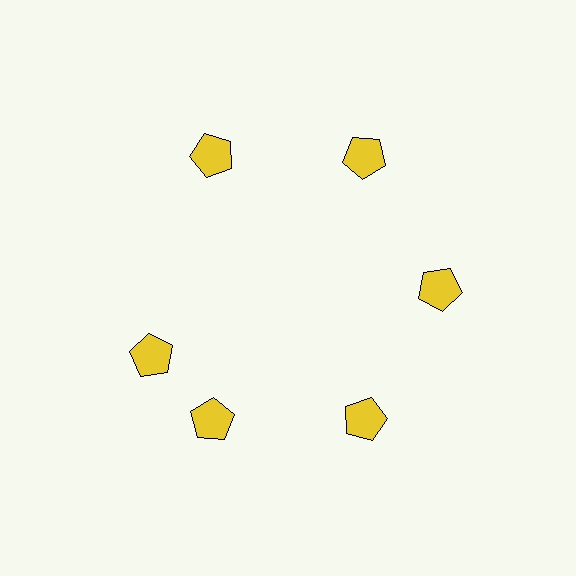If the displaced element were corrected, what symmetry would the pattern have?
It would have 6-fold rotational symmetry — the pattern would map onto itself every 60 degrees.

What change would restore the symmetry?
The symmetry would be restored by rotating it back into even spacing with its neighbors so that all 6 pentagons sit at equal angles and equal distance from the center.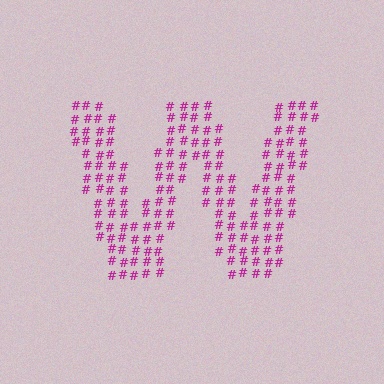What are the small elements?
The small elements are hash symbols.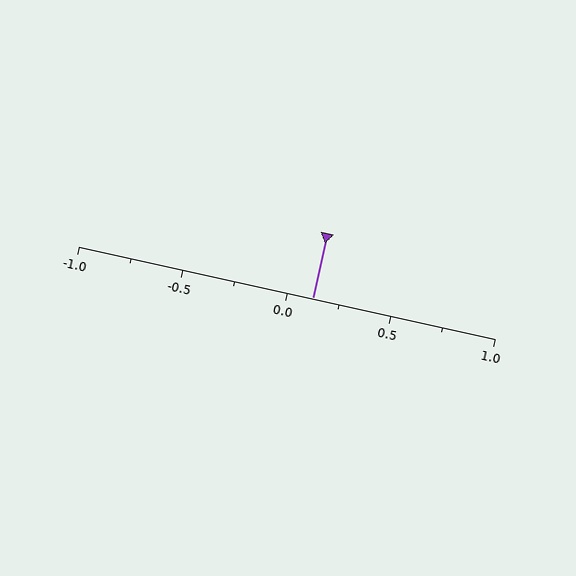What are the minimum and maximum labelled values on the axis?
The axis runs from -1.0 to 1.0.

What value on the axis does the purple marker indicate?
The marker indicates approximately 0.12.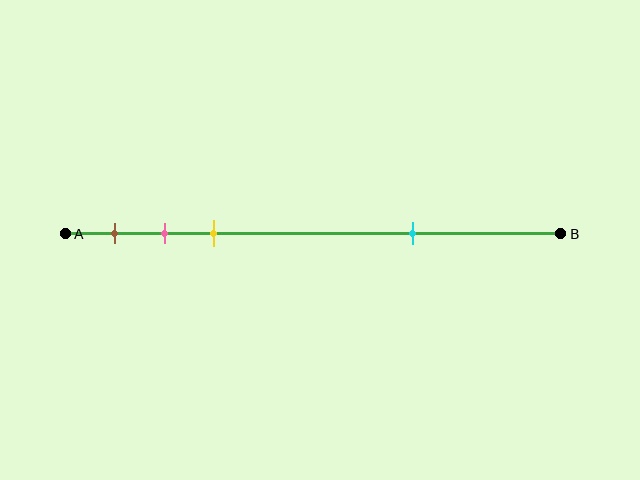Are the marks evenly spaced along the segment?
No, the marks are not evenly spaced.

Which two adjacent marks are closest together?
The pink and yellow marks are the closest adjacent pair.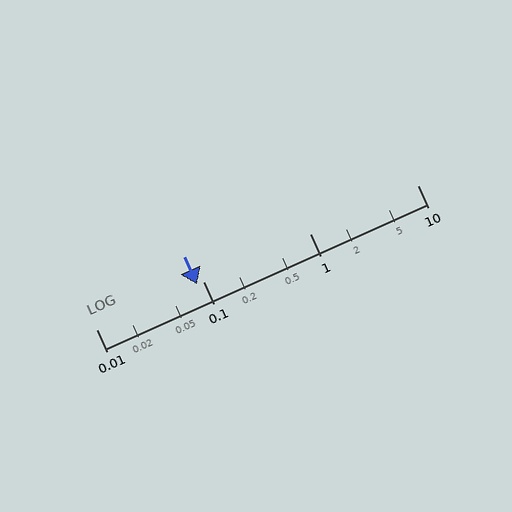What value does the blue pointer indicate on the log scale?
The pointer indicates approximately 0.087.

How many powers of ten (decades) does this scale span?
The scale spans 3 decades, from 0.01 to 10.